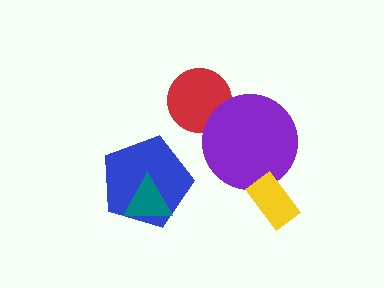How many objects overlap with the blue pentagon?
1 object overlaps with the blue pentagon.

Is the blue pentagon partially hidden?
Yes, it is partially covered by another shape.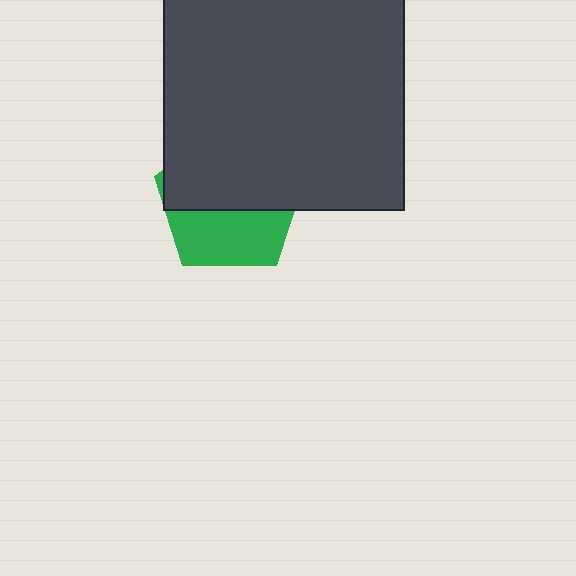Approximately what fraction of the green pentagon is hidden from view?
Roughly 59% of the green pentagon is hidden behind the dark gray square.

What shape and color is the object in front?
The object in front is a dark gray square.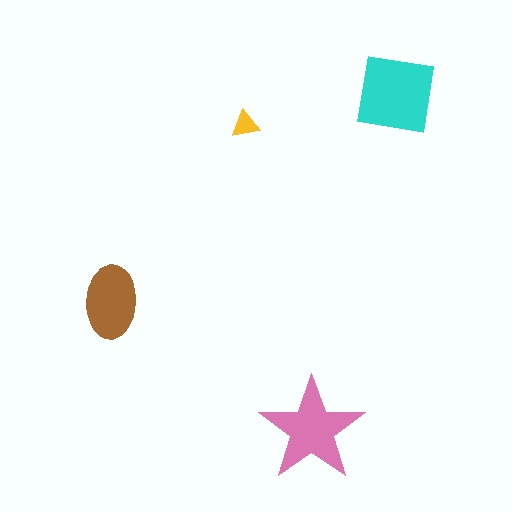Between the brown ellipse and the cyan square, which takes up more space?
The cyan square.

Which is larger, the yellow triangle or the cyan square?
The cyan square.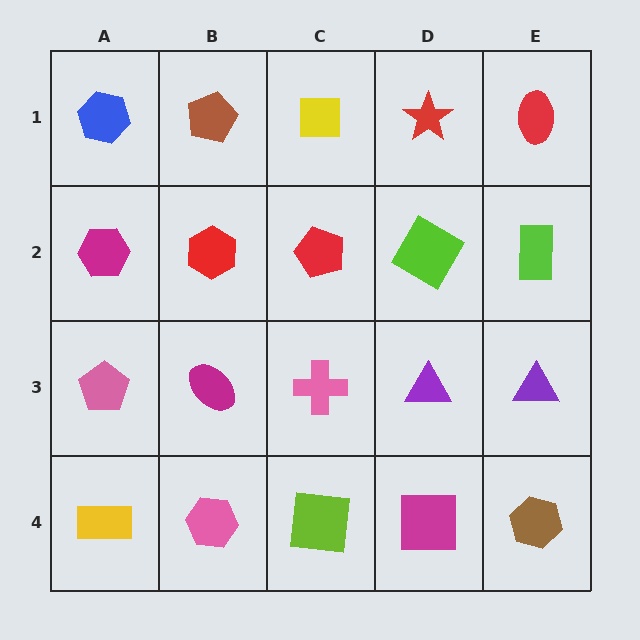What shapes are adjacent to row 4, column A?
A pink pentagon (row 3, column A), a pink hexagon (row 4, column B).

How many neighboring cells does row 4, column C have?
3.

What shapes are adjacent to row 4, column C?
A pink cross (row 3, column C), a pink hexagon (row 4, column B), a magenta square (row 4, column D).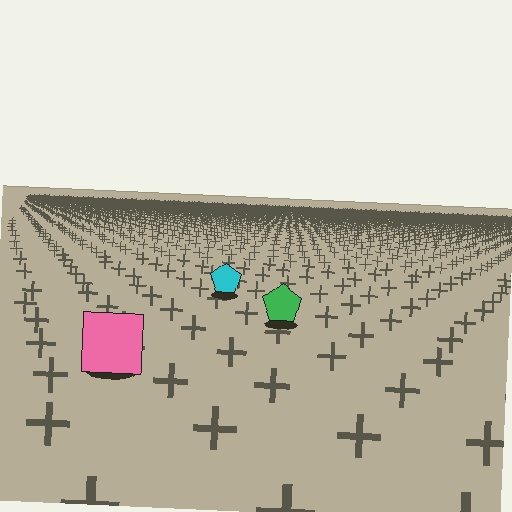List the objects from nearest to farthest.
From nearest to farthest: the pink square, the green pentagon, the cyan pentagon.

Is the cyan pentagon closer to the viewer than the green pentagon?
No. The green pentagon is closer — you can tell from the texture gradient: the ground texture is coarser near it.